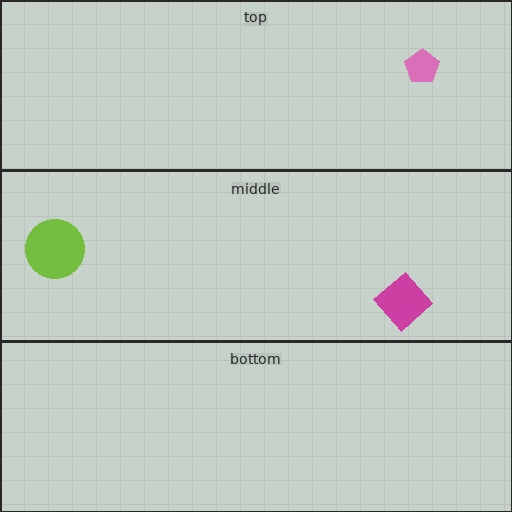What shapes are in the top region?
The pink pentagon.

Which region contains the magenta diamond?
The middle region.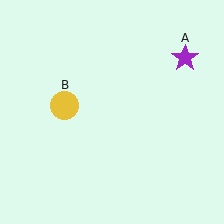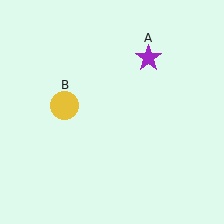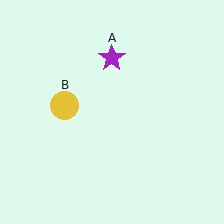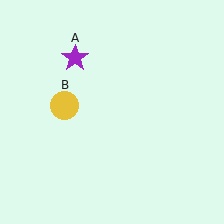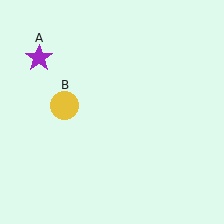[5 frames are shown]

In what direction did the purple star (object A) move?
The purple star (object A) moved left.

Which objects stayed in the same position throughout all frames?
Yellow circle (object B) remained stationary.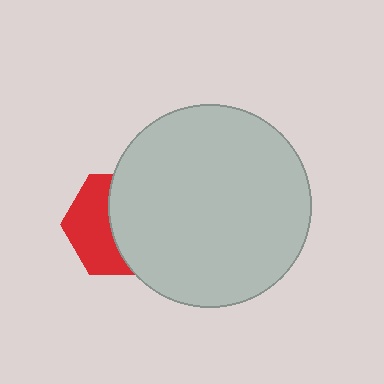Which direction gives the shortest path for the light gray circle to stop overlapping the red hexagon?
Moving right gives the shortest separation.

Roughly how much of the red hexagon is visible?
About half of it is visible (roughly 46%).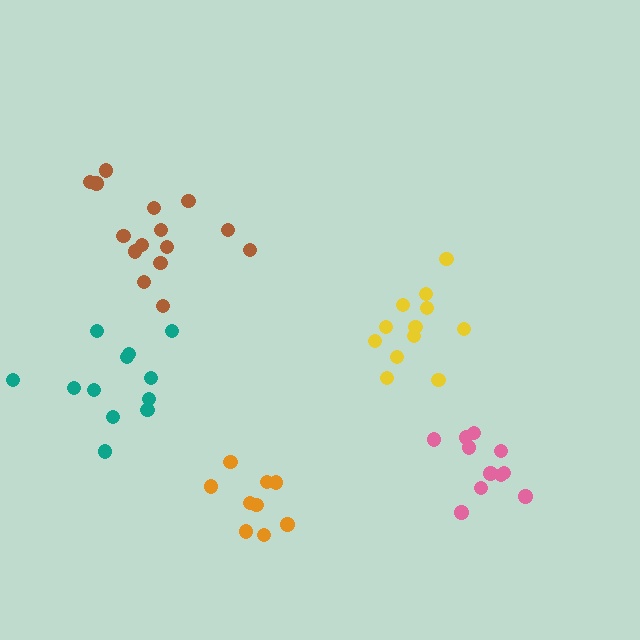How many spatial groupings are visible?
There are 5 spatial groupings.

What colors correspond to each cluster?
The clusters are colored: pink, brown, orange, yellow, teal.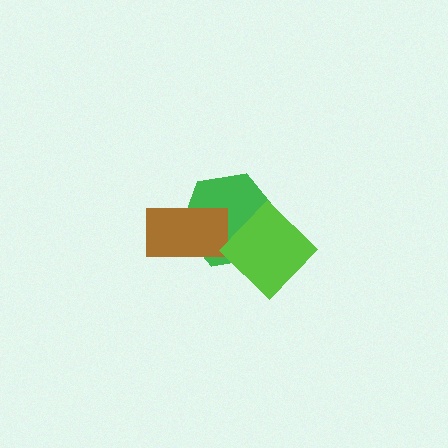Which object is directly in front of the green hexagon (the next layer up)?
The brown rectangle is directly in front of the green hexagon.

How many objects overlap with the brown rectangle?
1 object overlaps with the brown rectangle.